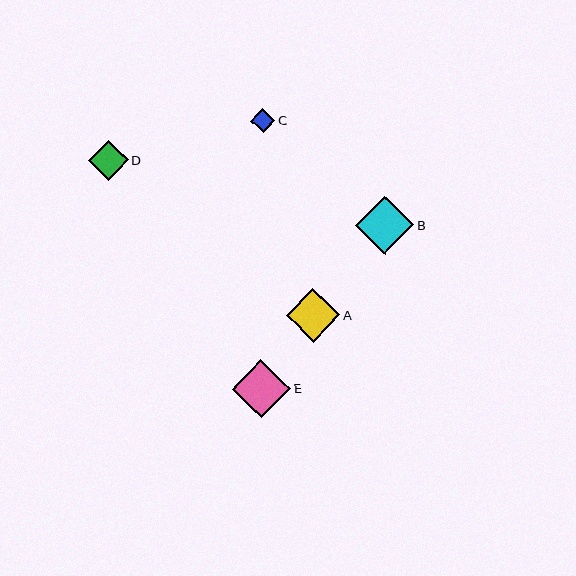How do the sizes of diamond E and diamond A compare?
Diamond E and diamond A are approximately the same size.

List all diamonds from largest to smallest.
From largest to smallest: B, E, A, D, C.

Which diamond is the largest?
Diamond B is the largest with a size of approximately 58 pixels.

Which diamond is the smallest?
Diamond C is the smallest with a size of approximately 25 pixels.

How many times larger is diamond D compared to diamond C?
Diamond D is approximately 1.6 times the size of diamond C.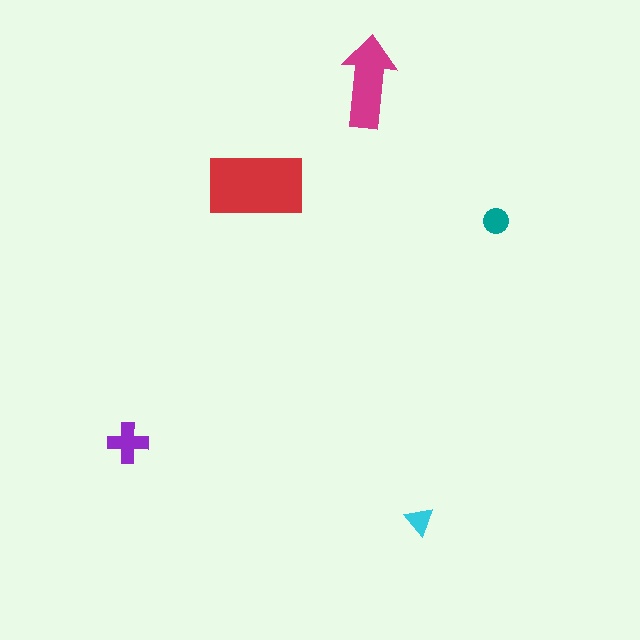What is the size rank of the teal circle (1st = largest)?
4th.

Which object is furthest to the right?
The teal circle is rightmost.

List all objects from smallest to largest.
The cyan triangle, the teal circle, the purple cross, the magenta arrow, the red rectangle.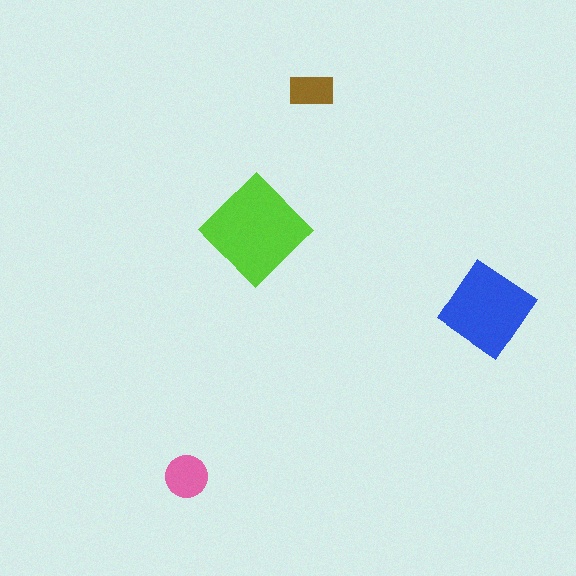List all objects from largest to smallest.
The lime diamond, the blue diamond, the pink circle, the brown rectangle.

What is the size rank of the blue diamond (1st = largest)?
2nd.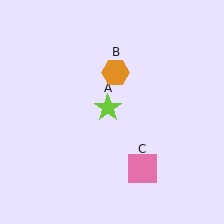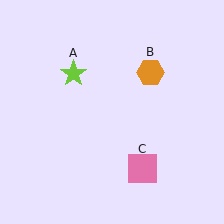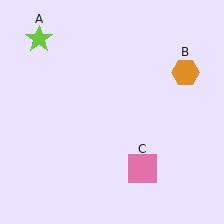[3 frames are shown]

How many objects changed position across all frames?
2 objects changed position: lime star (object A), orange hexagon (object B).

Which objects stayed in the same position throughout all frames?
Pink square (object C) remained stationary.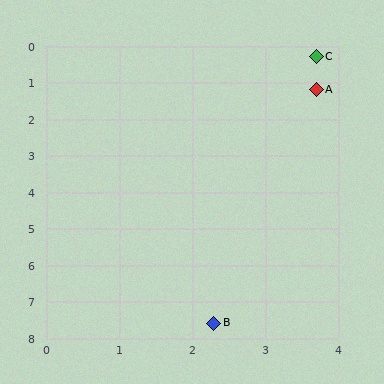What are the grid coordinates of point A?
Point A is at approximately (3.7, 1.2).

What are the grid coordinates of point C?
Point C is at approximately (3.7, 0.3).